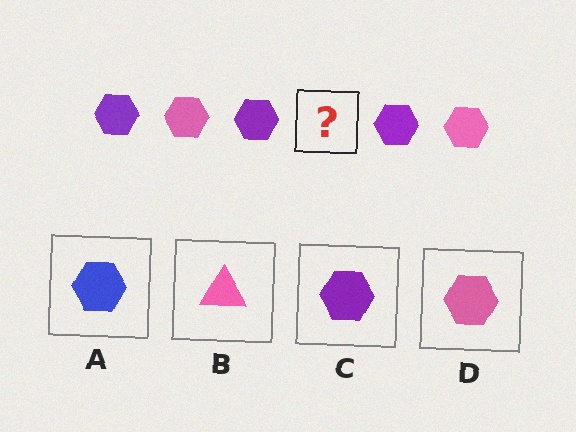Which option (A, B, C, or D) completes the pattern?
D.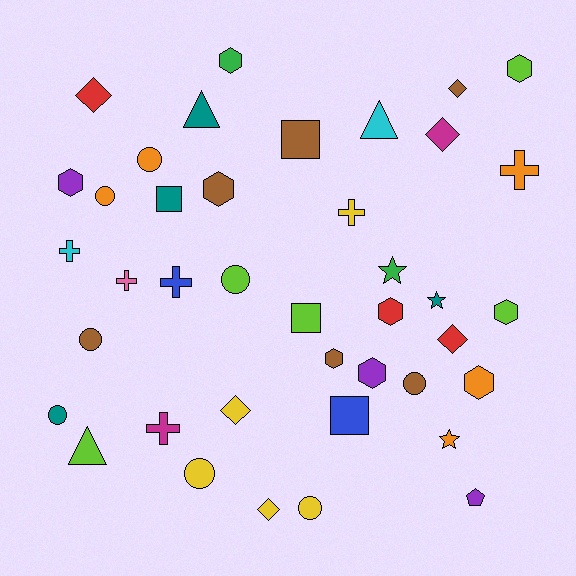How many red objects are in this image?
There are 3 red objects.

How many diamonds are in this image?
There are 6 diamonds.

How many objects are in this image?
There are 40 objects.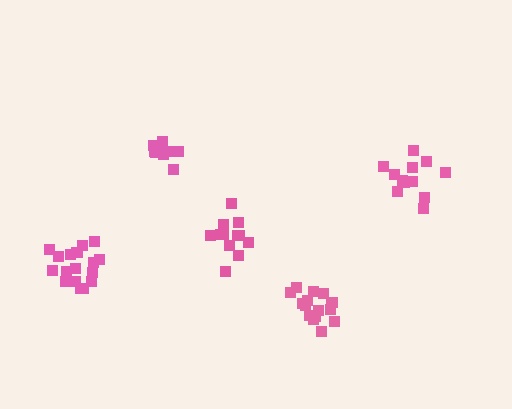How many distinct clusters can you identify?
There are 5 distinct clusters.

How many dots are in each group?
Group 1: 15 dots, Group 2: 12 dots, Group 3: 17 dots, Group 4: 13 dots, Group 5: 12 dots (69 total).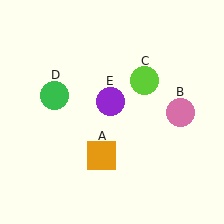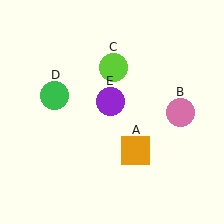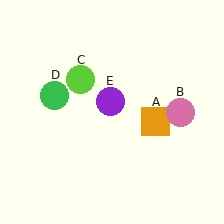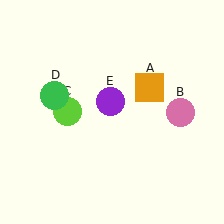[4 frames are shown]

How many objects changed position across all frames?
2 objects changed position: orange square (object A), lime circle (object C).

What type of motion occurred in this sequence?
The orange square (object A), lime circle (object C) rotated counterclockwise around the center of the scene.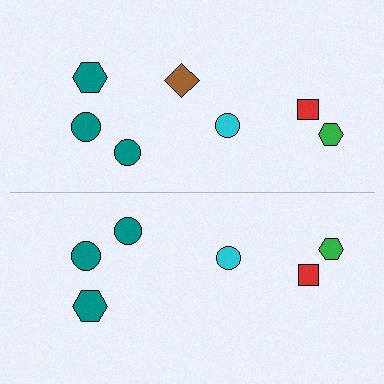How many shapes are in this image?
There are 13 shapes in this image.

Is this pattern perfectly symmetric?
No, the pattern is not perfectly symmetric. A brown diamond is missing from the bottom side.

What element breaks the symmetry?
A brown diamond is missing from the bottom side.